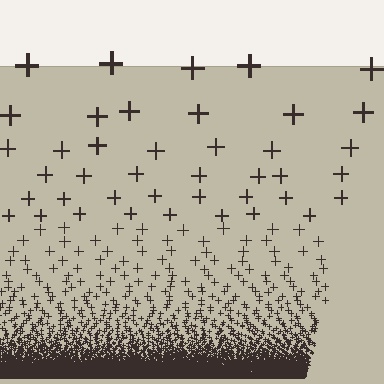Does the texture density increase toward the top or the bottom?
Density increases toward the bottom.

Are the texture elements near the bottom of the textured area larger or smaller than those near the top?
Smaller. The gradient is inverted — elements near the bottom are smaller and denser.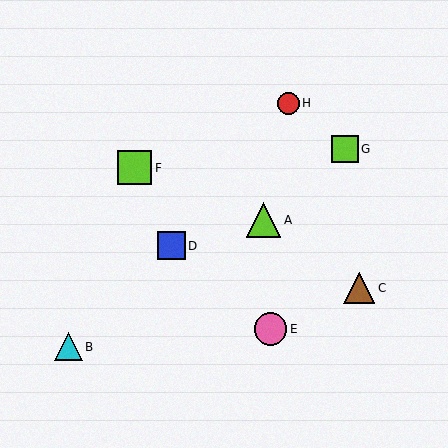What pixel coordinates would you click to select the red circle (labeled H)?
Click at (288, 103) to select the red circle H.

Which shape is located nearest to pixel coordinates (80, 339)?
The cyan triangle (labeled B) at (68, 347) is nearest to that location.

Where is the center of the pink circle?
The center of the pink circle is at (271, 329).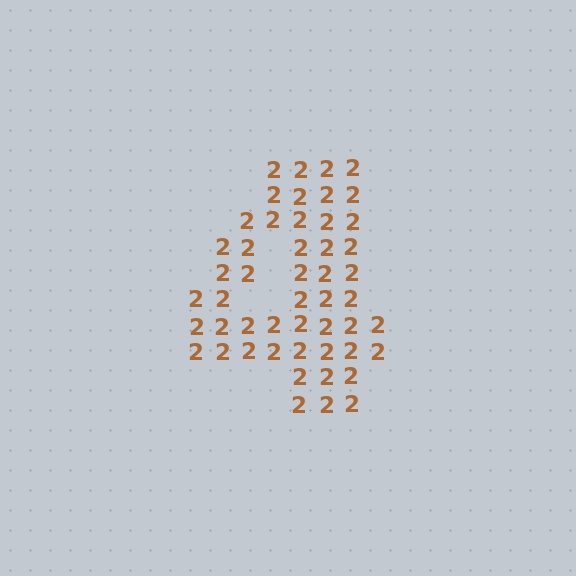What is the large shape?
The large shape is the digit 4.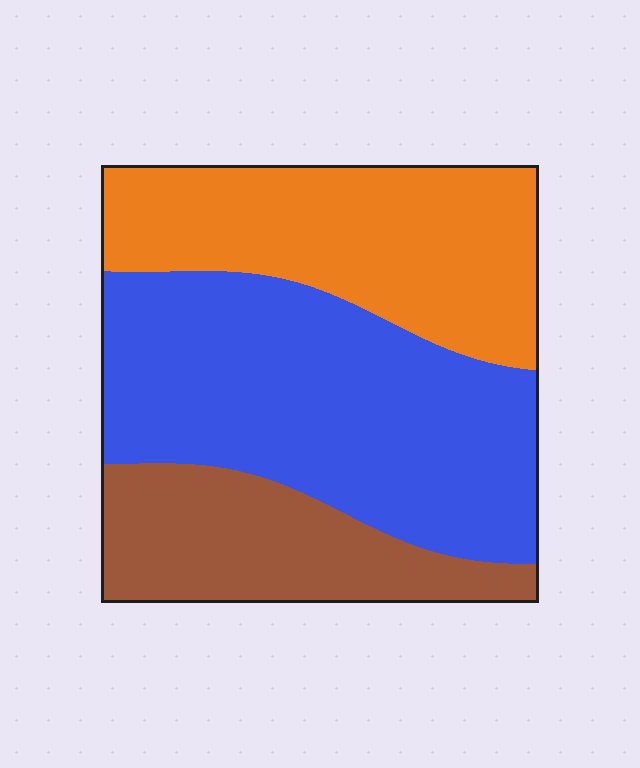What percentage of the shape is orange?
Orange takes up between a sixth and a third of the shape.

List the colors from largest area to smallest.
From largest to smallest: blue, orange, brown.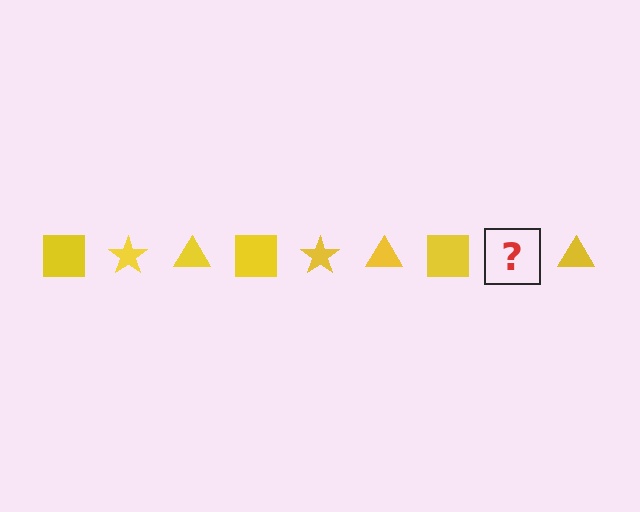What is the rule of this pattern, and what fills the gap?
The rule is that the pattern cycles through square, star, triangle shapes in yellow. The gap should be filled with a yellow star.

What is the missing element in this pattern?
The missing element is a yellow star.